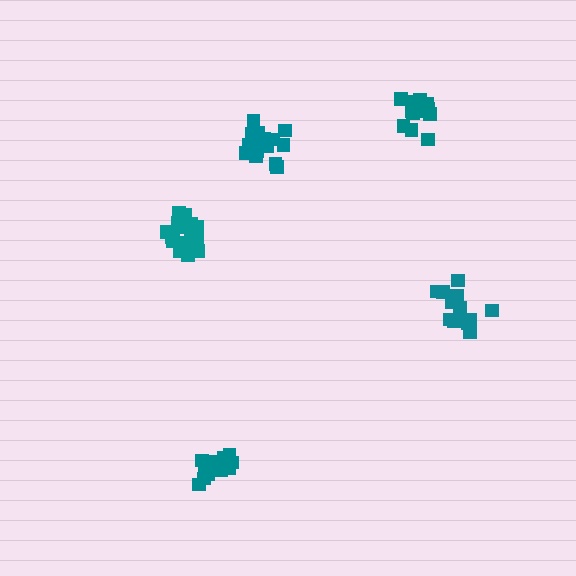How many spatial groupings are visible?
There are 5 spatial groupings.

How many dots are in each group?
Group 1: 19 dots, Group 2: 13 dots, Group 3: 18 dots, Group 4: 17 dots, Group 5: 13 dots (80 total).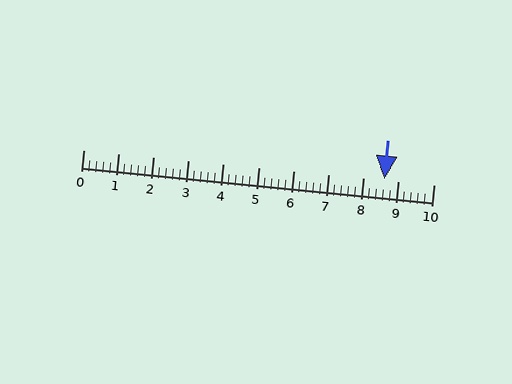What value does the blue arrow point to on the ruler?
The blue arrow points to approximately 8.6.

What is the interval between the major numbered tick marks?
The major tick marks are spaced 1 units apart.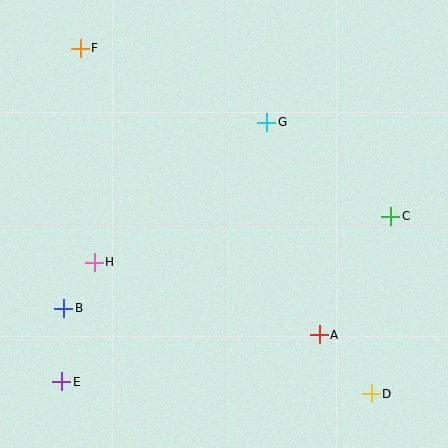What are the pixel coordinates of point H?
Point H is at (94, 262).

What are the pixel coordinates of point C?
Point C is at (391, 216).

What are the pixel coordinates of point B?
Point B is at (64, 308).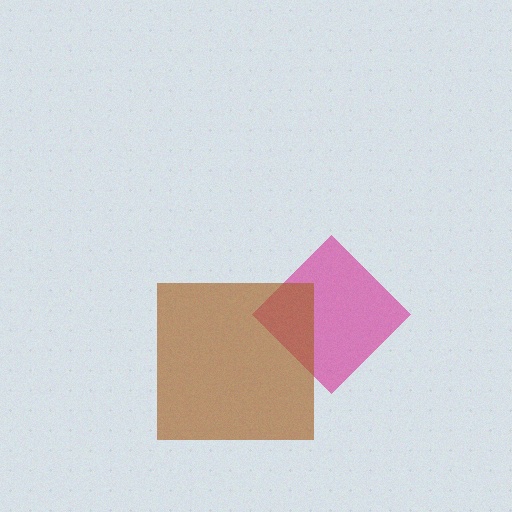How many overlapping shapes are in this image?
There are 2 overlapping shapes in the image.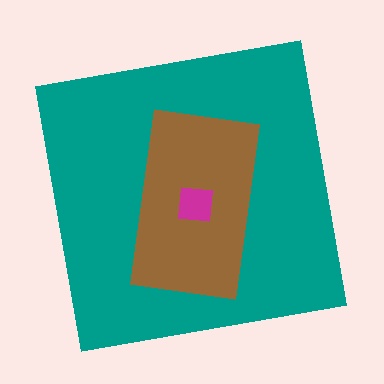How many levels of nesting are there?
3.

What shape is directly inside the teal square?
The brown rectangle.